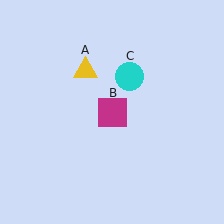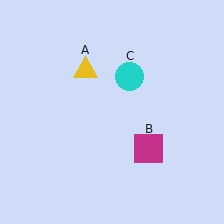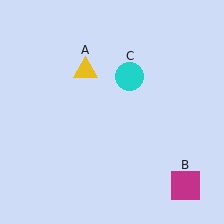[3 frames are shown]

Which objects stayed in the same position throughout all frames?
Yellow triangle (object A) and cyan circle (object C) remained stationary.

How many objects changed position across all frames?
1 object changed position: magenta square (object B).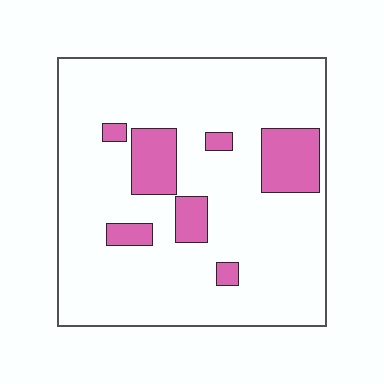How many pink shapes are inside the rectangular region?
7.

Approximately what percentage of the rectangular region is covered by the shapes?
Approximately 15%.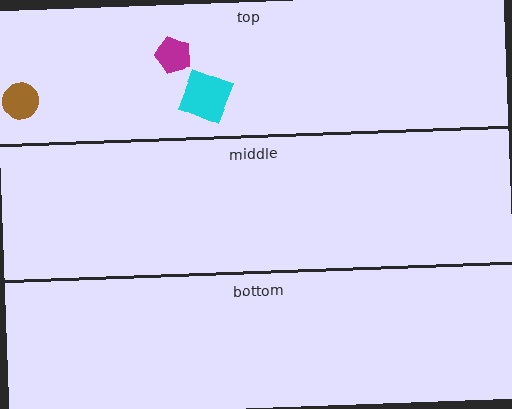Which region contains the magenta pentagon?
The top region.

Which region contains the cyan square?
The top region.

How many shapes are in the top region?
3.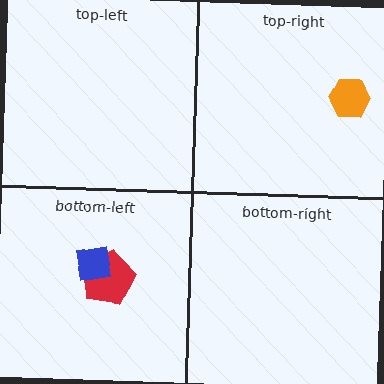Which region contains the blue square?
The bottom-left region.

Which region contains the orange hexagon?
The top-right region.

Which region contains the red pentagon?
The bottom-left region.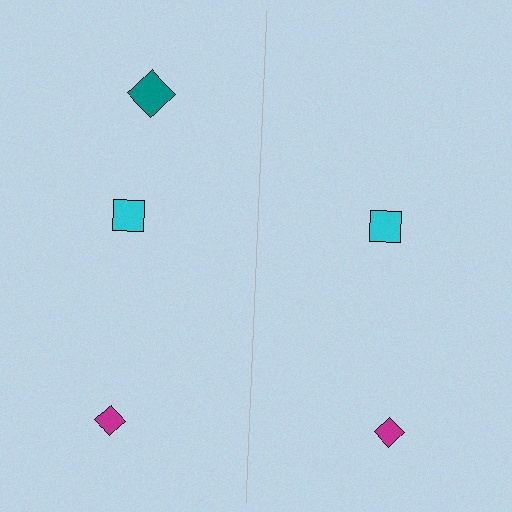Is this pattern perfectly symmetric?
No, the pattern is not perfectly symmetric. A teal diamond is missing from the right side.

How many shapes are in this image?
There are 5 shapes in this image.